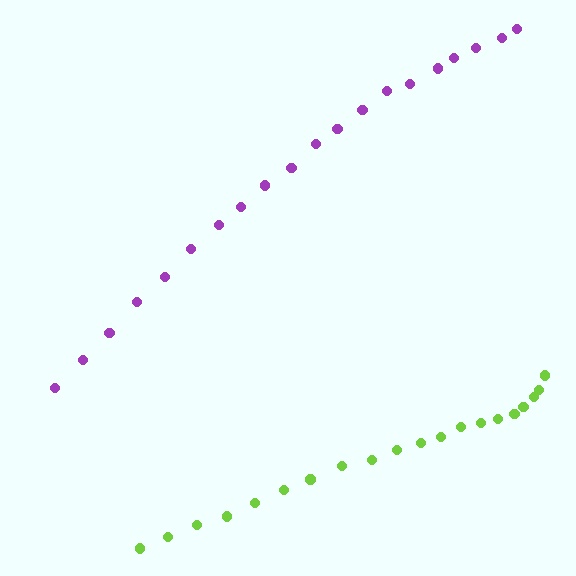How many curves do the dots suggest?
There are 2 distinct paths.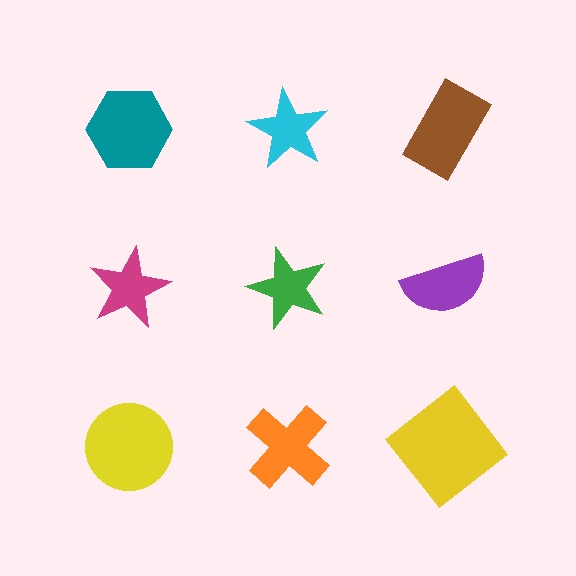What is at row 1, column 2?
A cyan star.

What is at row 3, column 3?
A yellow diamond.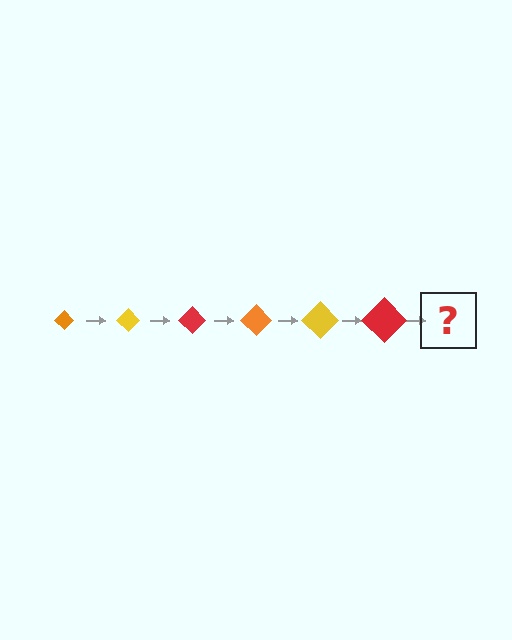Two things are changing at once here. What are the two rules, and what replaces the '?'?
The two rules are that the diamond grows larger each step and the color cycles through orange, yellow, and red. The '?' should be an orange diamond, larger than the previous one.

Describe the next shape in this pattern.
It should be an orange diamond, larger than the previous one.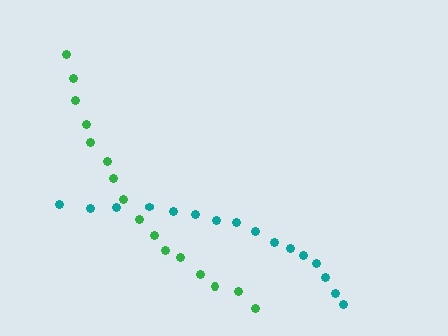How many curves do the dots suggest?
There are 2 distinct paths.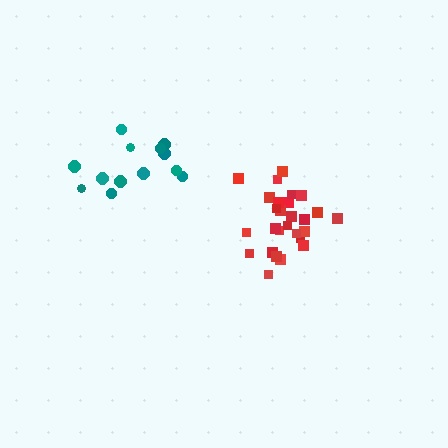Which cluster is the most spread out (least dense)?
Teal.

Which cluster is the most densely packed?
Red.